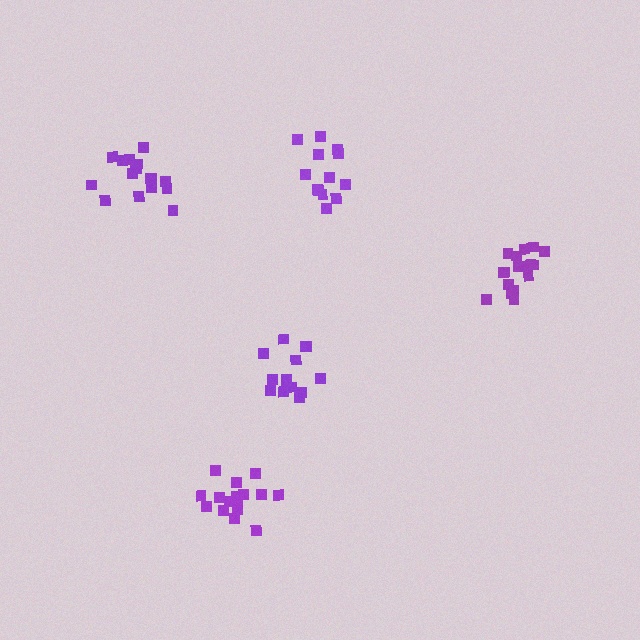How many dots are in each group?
Group 1: 17 dots, Group 2: 16 dots, Group 3: 14 dots, Group 4: 17 dots, Group 5: 13 dots (77 total).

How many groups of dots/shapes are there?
There are 5 groups.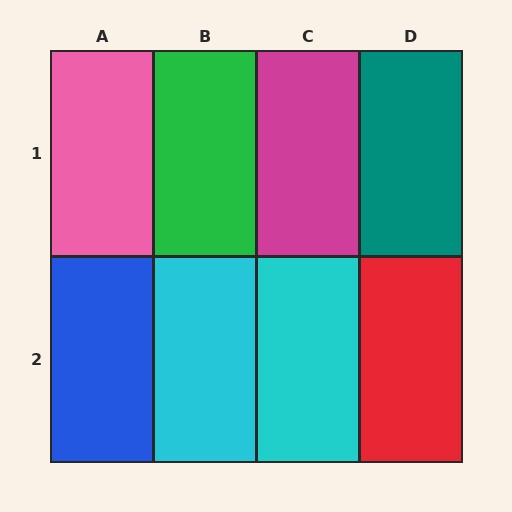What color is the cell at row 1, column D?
Teal.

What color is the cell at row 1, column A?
Pink.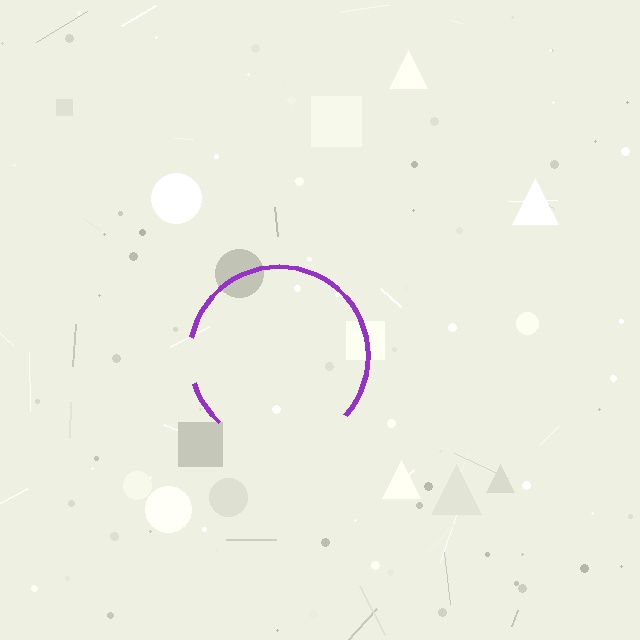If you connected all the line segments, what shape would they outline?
They would outline a circle.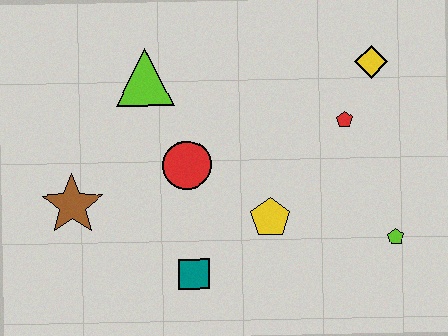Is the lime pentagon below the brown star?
Yes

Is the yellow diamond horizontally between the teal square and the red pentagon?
No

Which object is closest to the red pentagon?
The yellow diamond is closest to the red pentagon.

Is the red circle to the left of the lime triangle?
No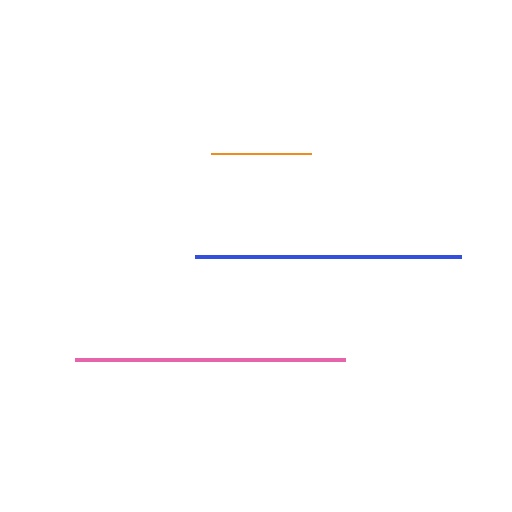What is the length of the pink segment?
The pink segment is approximately 270 pixels long.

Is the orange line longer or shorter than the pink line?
The pink line is longer than the orange line.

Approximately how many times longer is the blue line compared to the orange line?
The blue line is approximately 2.7 times the length of the orange line.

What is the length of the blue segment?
The blue segment is approximately 266 pixels long.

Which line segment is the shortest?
The orange line is the shortest at approximately 100 pixels.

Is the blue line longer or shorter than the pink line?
The pink line is longer than the blue line.